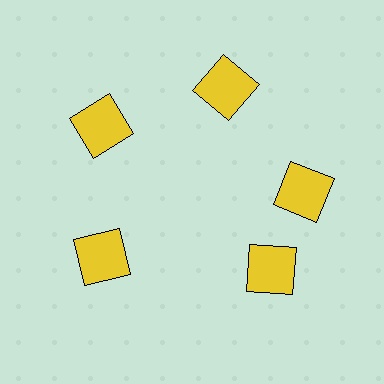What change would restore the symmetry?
The symmetry would be restored by rotating it back into even spacing with its neighbors so that all 5 squares sit at equal angles and equal distance from the center.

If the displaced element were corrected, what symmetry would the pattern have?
It would have 5-fold rotational symmetry — the pattern would map onto itself every 72 degrees.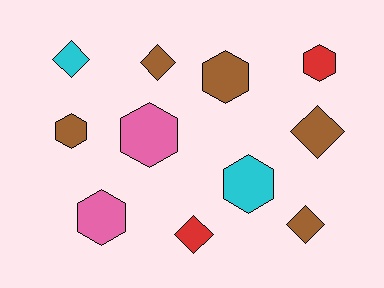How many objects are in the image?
There are 11 objects.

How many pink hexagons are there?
There are 2 pink hexagons.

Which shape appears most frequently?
Hexagon, with 6 objects.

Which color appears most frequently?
Brown, with 5 objects.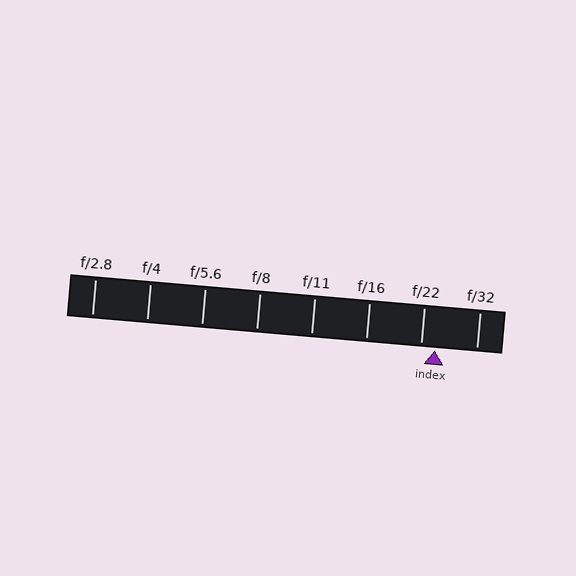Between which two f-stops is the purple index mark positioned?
The index mark is between f/22 and f/32.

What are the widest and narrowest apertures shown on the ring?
The widest aperture shown is f/2.8 and the narrowest is f/32.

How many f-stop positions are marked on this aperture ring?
There are 8 f-stop positions marked.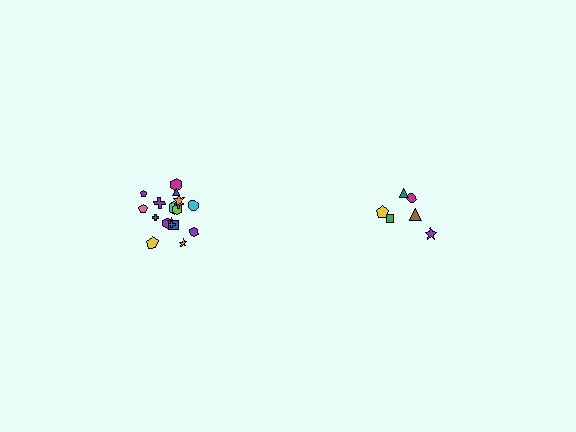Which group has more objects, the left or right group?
The left group.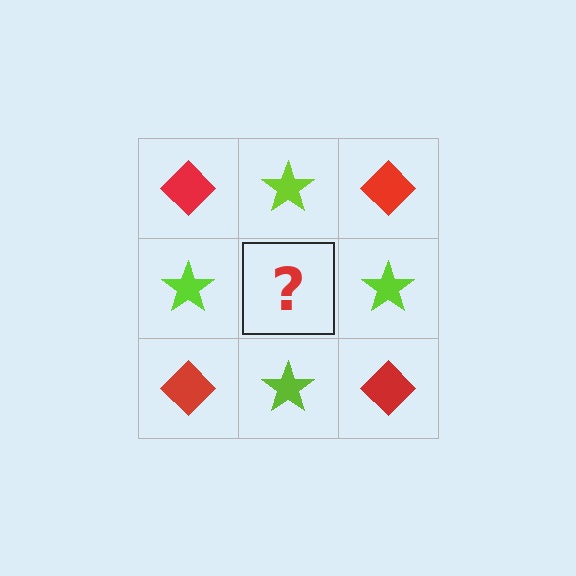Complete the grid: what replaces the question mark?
The question mark should be replaced with a red diamond.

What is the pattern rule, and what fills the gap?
The rule is that it alternates red diamond and lime star in a checkerboard pattern. The gap should be filled with a red diamond.